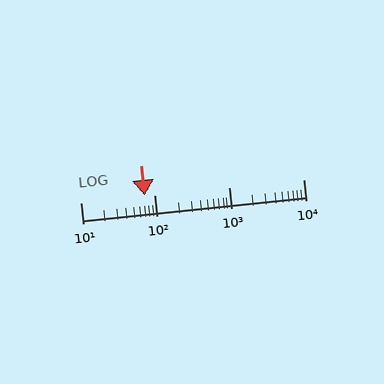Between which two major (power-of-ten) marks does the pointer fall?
The pointer is between 10 and 100.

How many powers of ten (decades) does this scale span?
The scale spans 3 decades, from 10 to 10000.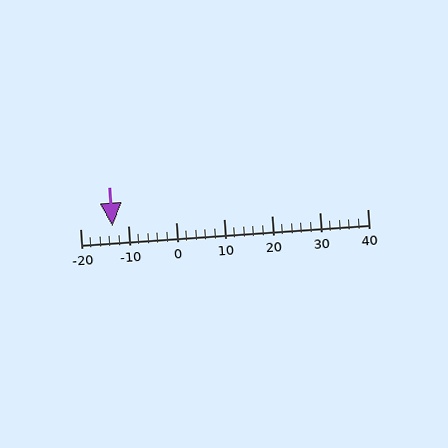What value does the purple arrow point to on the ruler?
The purple arrow points to approximately -13.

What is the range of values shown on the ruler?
The ruler shows values from -20 to 40.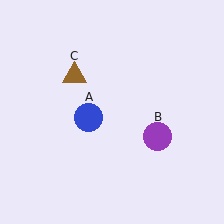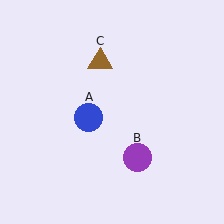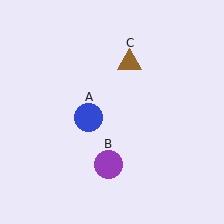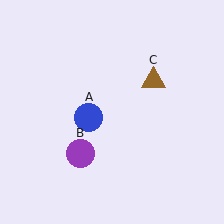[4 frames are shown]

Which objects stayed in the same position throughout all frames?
Blue circle (object A) remained stationary.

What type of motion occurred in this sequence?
The purple circle (object B), brown triangle (object C) rotated clockwise around the center of the scene.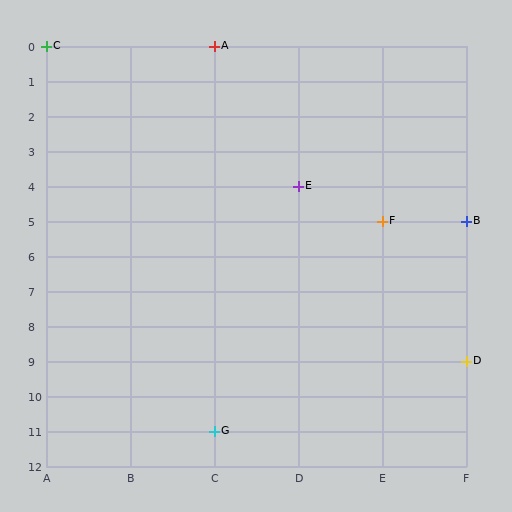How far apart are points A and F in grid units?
Points A and F are 2 columns and 5 rows apart (about 5.4 grid units diagonally).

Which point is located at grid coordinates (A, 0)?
Point C is at (A, 0).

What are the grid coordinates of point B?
Point B is at grid coordinates (F, 5).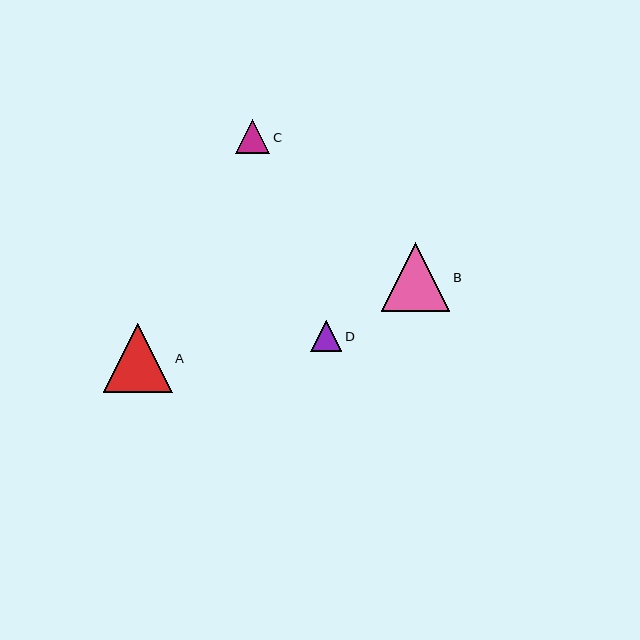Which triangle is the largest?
Triangle A is the largest with a size of approximately 69 pixels.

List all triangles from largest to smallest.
From largest to smallest: A, B, C, D.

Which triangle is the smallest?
Triangle D is the smallest with a size of approximately 31 pixels.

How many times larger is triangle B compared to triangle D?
Triangle B is approximately 2.2 times the size of triangle D.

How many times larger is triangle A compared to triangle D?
Triangle A is approximately 2.2 times the size of triangle D.